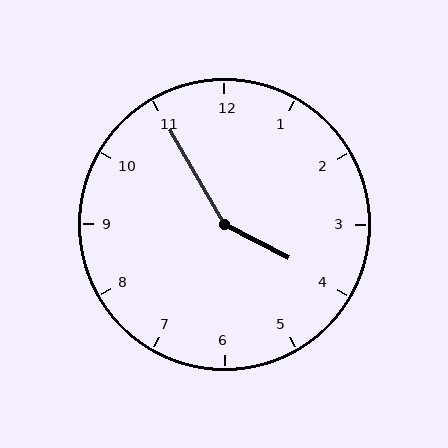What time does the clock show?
3:55.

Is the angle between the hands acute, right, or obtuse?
It is obtuse.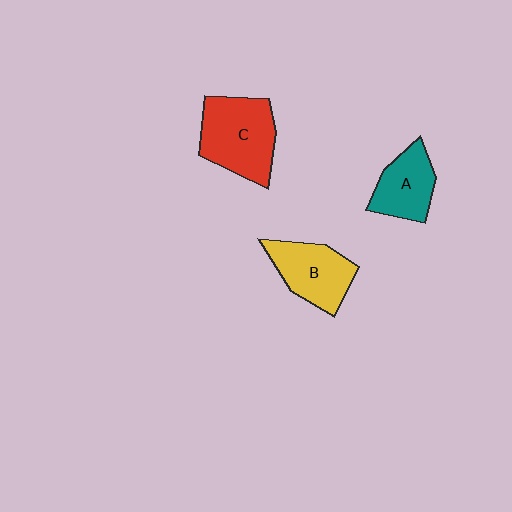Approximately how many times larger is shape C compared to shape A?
Approximately 1.5 times.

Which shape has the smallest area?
Shape A (teal).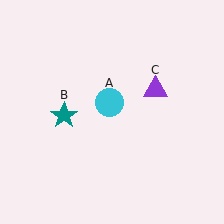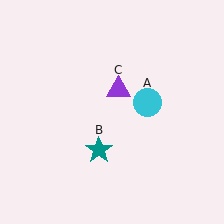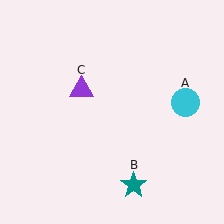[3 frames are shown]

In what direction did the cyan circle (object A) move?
The cyan circle (object A) moved right.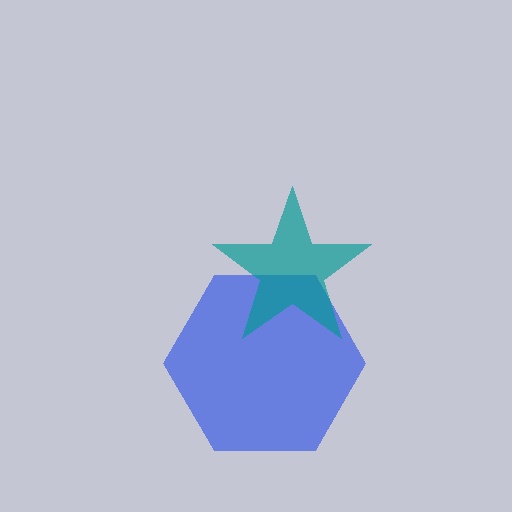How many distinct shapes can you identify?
There are 2 distinct shapes: a blue hexagon, a teal star.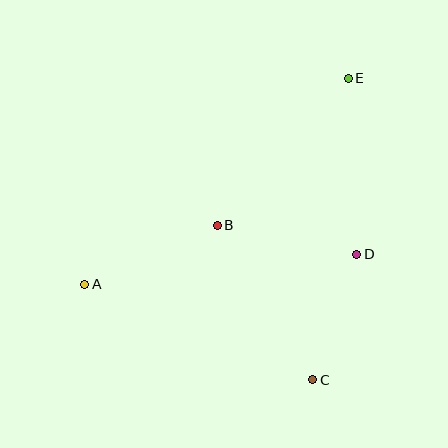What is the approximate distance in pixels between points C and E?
The distance between C and E is approximately 304 pixels.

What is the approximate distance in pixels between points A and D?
The distance between A and D is approximately 274 pixels.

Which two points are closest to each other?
Points C and D are closest to each other.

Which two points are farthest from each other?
Points A and E are farthest from each other.